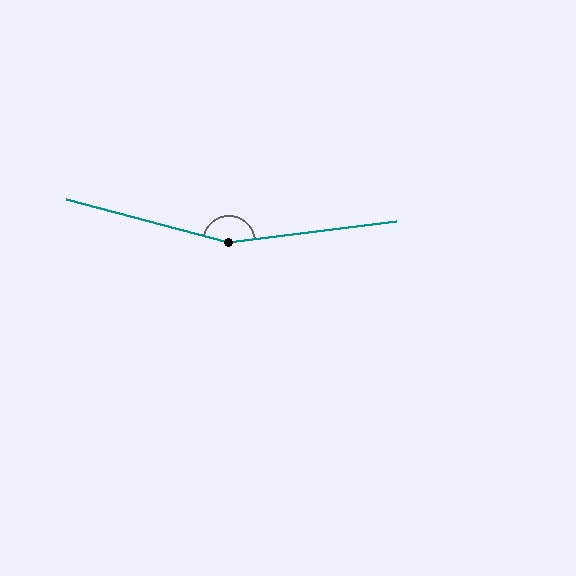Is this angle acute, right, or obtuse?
It is obtuse.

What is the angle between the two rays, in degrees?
Approximately 158 degrees.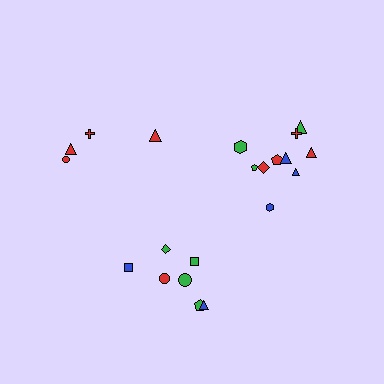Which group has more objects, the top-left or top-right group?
The top-right group.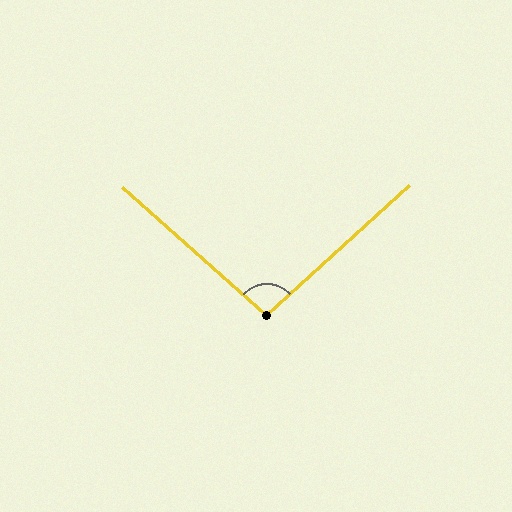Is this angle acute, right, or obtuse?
It is obtuse.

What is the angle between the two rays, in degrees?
Approximately 96 degrees.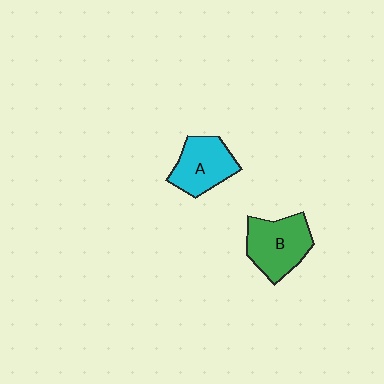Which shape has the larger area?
Shape B (green).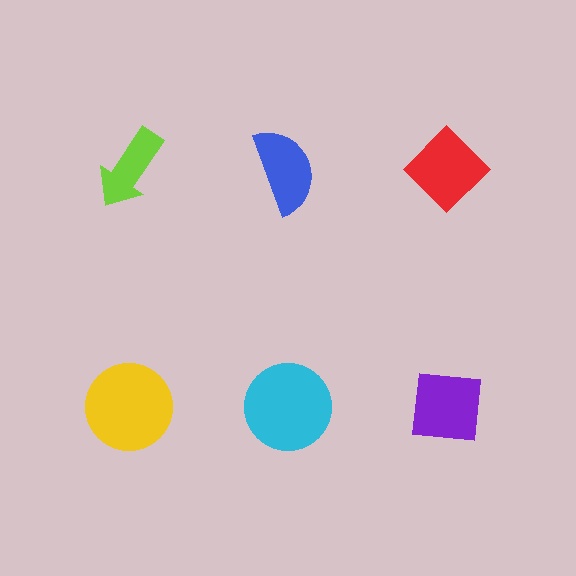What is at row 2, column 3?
A purple square.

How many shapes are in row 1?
3 shapes.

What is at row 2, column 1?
A yellow circle.